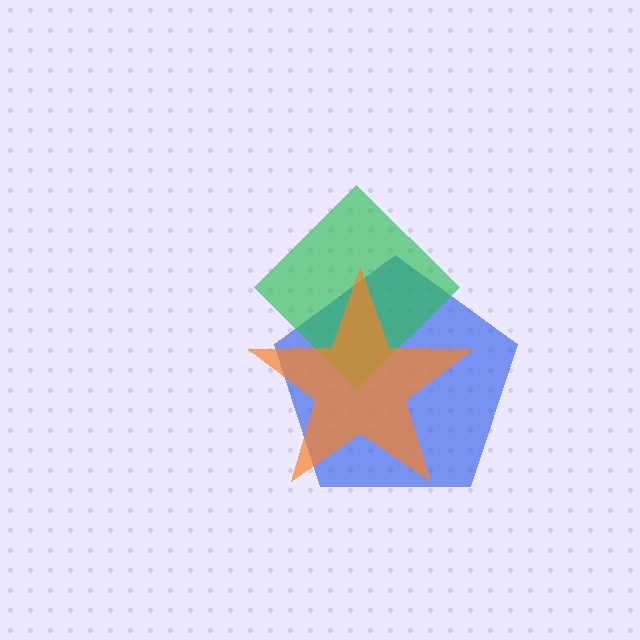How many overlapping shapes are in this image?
There are 3 overlapping shapes in the image.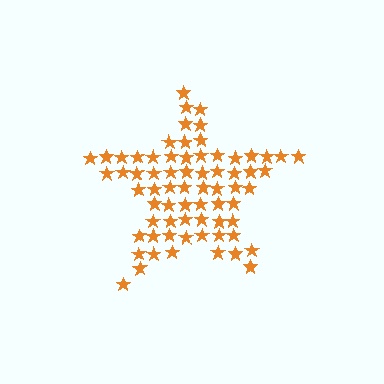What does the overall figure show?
The overall figure shows a star.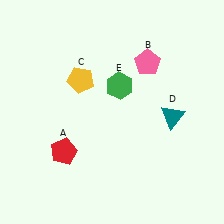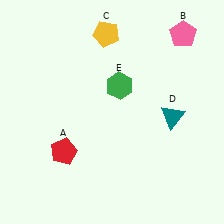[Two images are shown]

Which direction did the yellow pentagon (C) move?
The yellow pentagon (C) moved up.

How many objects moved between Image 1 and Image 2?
2 objects moved between the two images.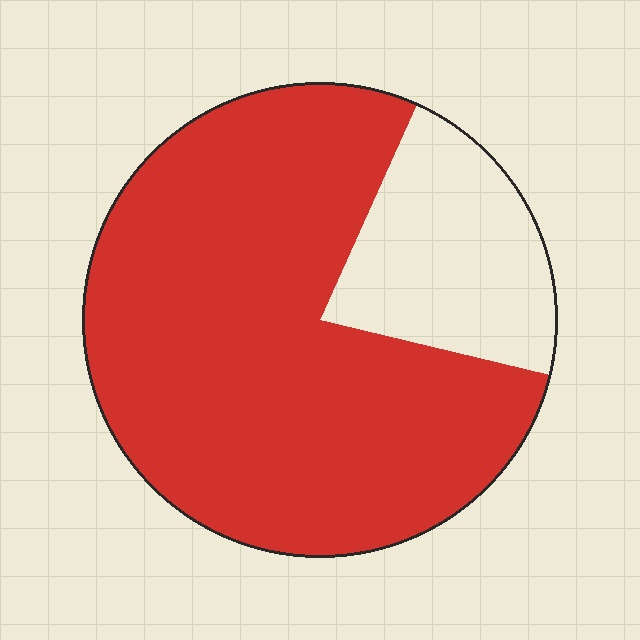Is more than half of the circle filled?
Yes.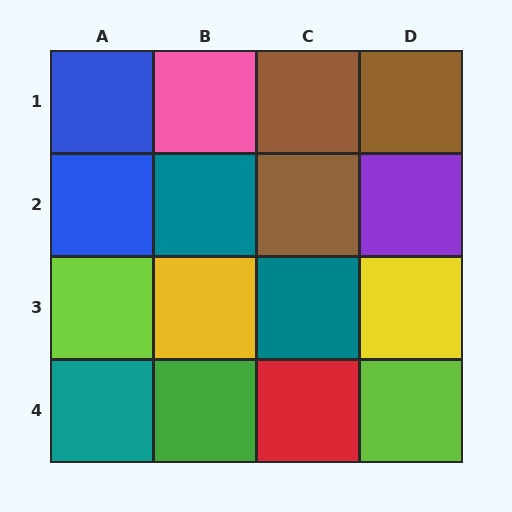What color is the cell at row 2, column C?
Brown.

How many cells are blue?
2 cells are blue.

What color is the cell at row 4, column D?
Lime.